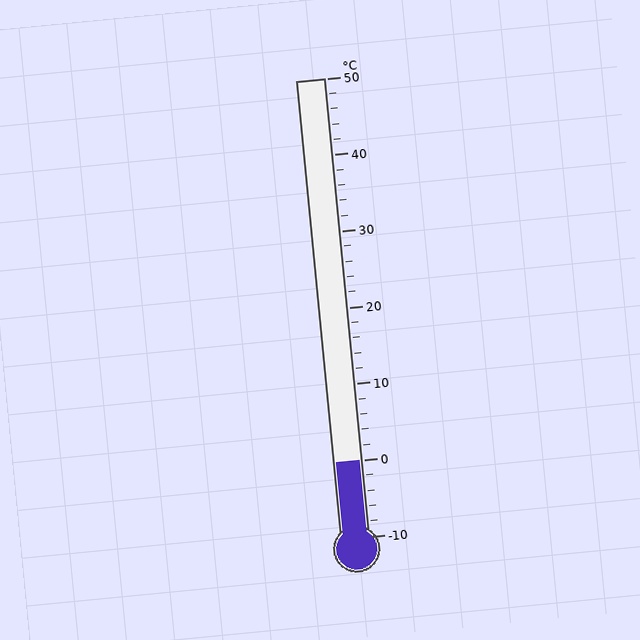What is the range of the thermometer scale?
The thermometer scale ranges from -10°C to 50°C.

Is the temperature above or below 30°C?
The temperature is below 30°C.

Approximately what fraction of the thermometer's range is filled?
The thermometer is filled to approximately 15% of its range.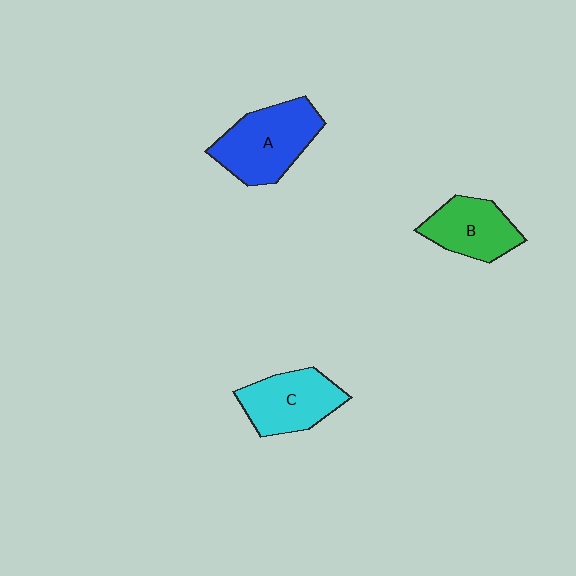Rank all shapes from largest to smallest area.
From largest to smallest: A (blue), C (cyan), B (green).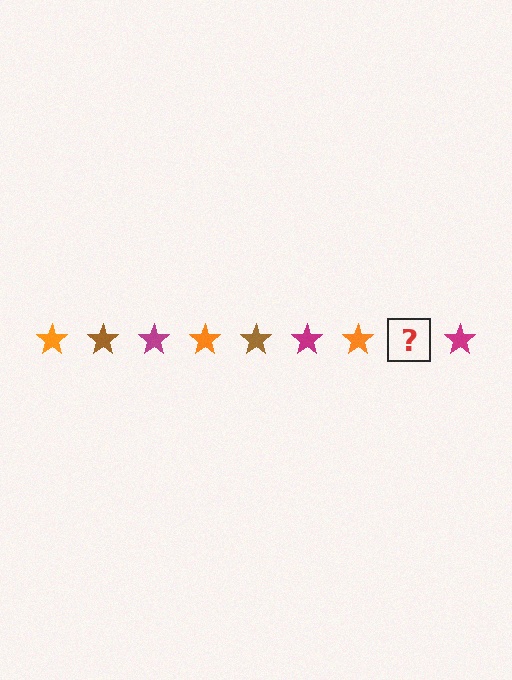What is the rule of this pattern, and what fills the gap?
The rule is that the pattern cycles through orange, brown, magenta stars. The gap should be filled with a brown star.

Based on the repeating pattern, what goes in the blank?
The blank should be a brown star.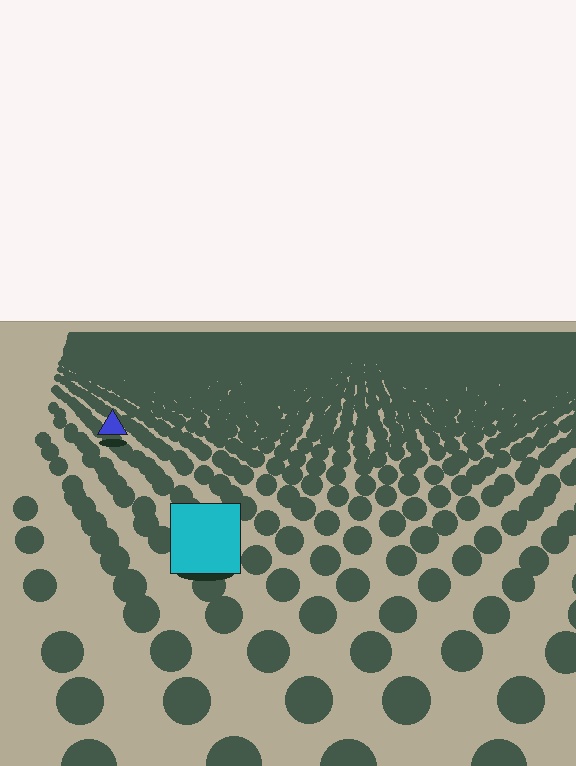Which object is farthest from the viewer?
The blue triangle is farthest from the viewer. It appears smaller and the ground texture around it is denser.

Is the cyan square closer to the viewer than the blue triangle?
Yes. The cyan square is closer — you can tell from the texture gradient: the ground texture is coarser near it.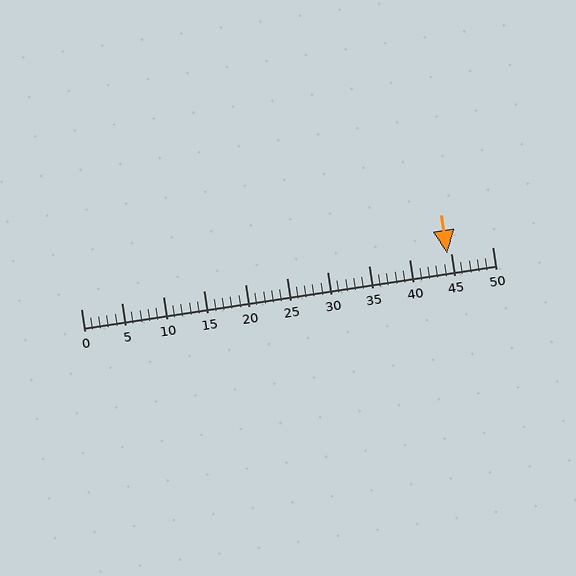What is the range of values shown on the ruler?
The ruler shows values from 0 to 50.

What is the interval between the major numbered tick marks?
The major tick marks are spaced 5 units apart.